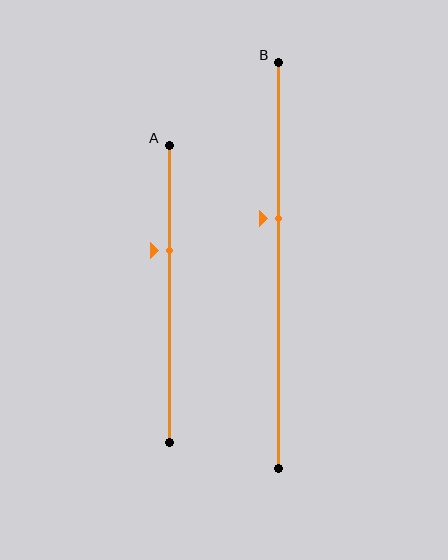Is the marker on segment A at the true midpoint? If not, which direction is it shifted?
No, the marker on segment A is shifted upward by about 15% of the segment length.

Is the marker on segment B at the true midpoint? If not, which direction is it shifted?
No, the marker on segment B is shifted upward by about 11% of the segment length.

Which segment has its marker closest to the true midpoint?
Segment B has its marker closest to the true midpoint.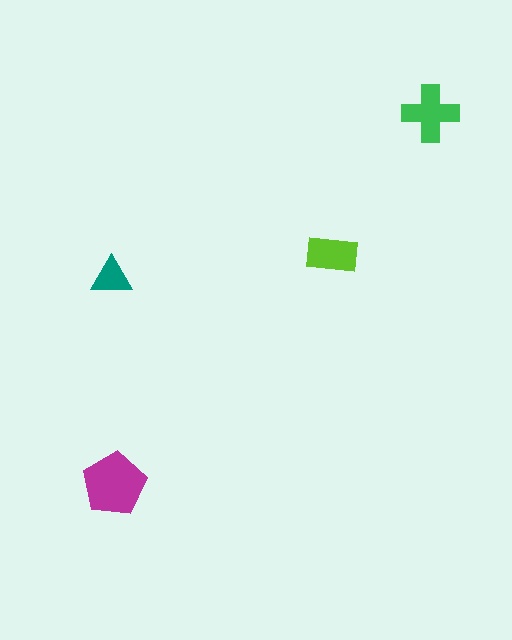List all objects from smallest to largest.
The teal triangle, the lime rectangle, the green cross, the magenta pentagon.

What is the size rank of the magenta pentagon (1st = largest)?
1st.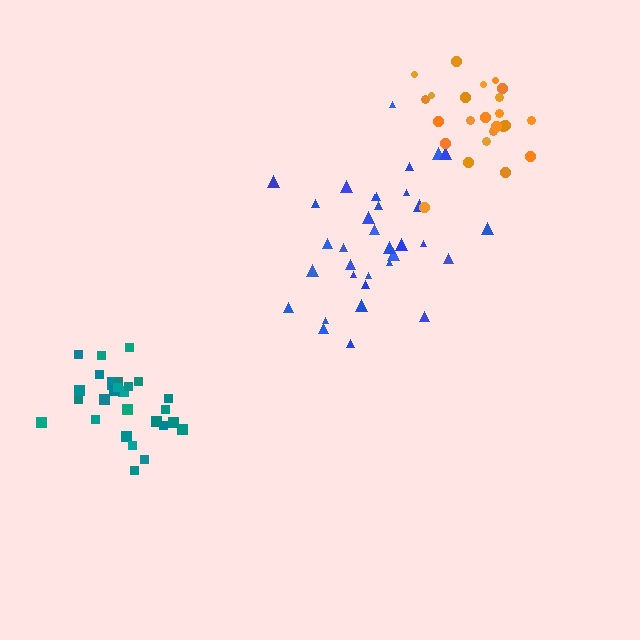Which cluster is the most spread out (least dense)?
Blue.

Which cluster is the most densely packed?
Teal.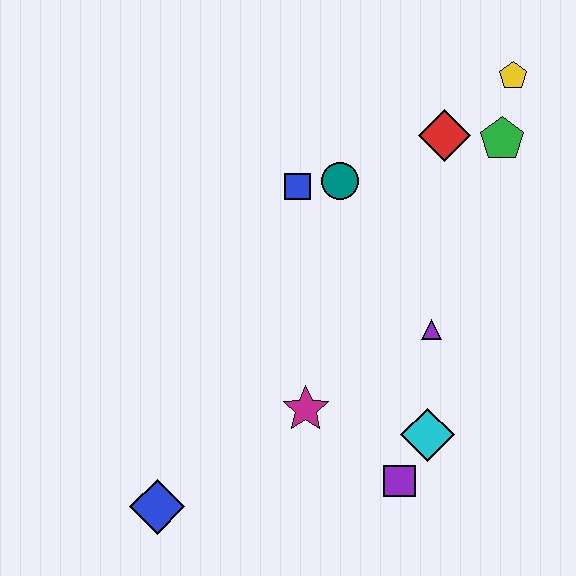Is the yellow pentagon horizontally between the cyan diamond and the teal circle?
No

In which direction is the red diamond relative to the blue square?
The red diamond is to the right of the blue square.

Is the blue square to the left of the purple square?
Yes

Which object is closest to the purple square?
The cyan diamond is closest to the purple square.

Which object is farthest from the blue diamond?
The yellow pentagon is farthest from the blue diamond.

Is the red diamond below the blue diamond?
No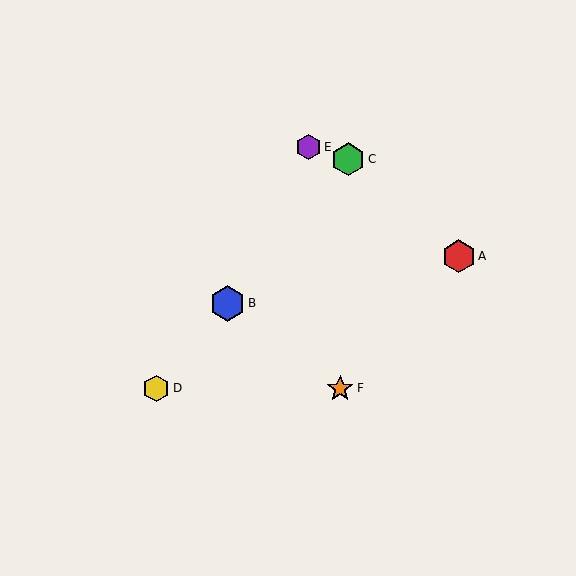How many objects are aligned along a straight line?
3 objects (B, C, D) are aligned along a straight line.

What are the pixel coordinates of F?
Object F is at (340, 388).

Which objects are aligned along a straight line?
Objects B, C, D are aligned along a straight line.